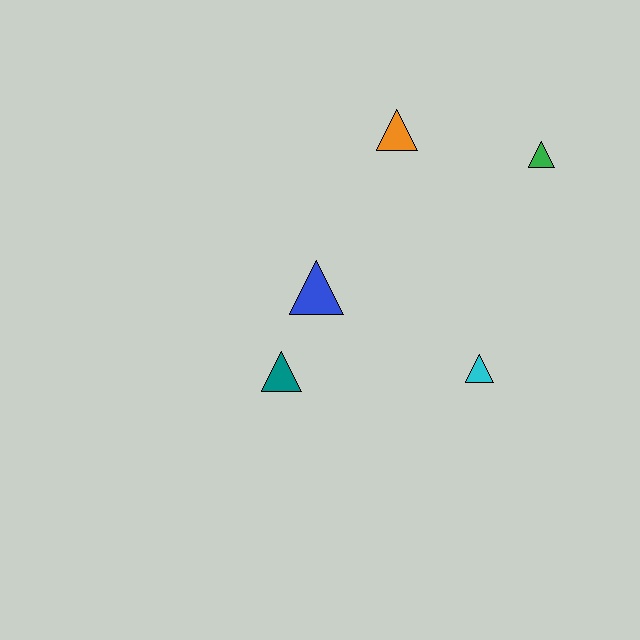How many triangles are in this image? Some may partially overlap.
There are 5 triangles.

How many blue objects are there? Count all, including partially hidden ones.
There is 1 blue object.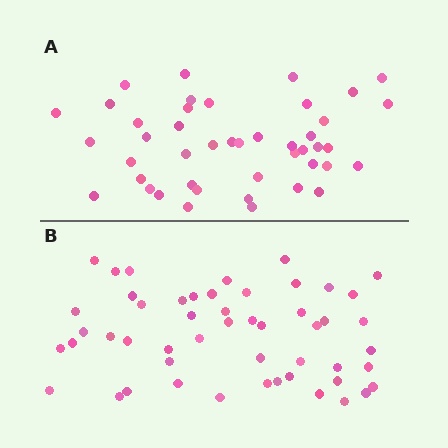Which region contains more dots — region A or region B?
Region B (the bottom region) has more dots.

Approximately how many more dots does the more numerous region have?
Region B has roughly 8 or so more dots than region A.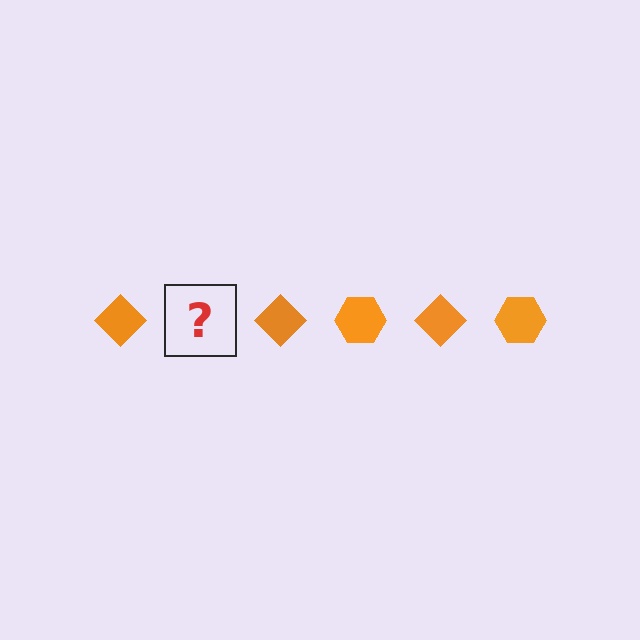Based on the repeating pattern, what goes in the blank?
The blank should be an orange hexagon.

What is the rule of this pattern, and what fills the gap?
The rule is that the pattern cycles through diamond, hexagon shapes in orange. The gap should be filled with an orange hexagon.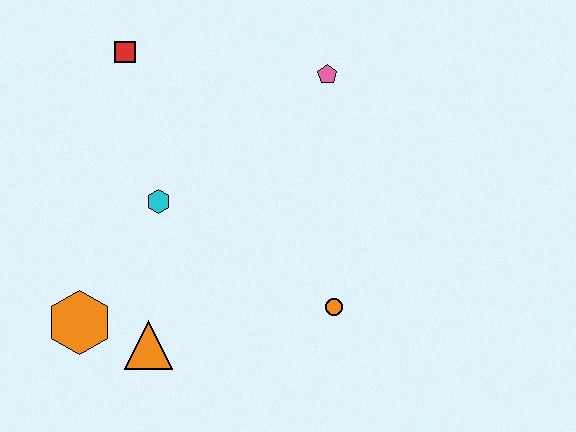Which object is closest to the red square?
The cyan hexagon is closest to the red square.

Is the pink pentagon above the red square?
No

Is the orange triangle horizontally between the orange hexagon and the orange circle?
Yes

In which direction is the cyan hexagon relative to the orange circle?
The cyan hexagon is to the left of the orange circle.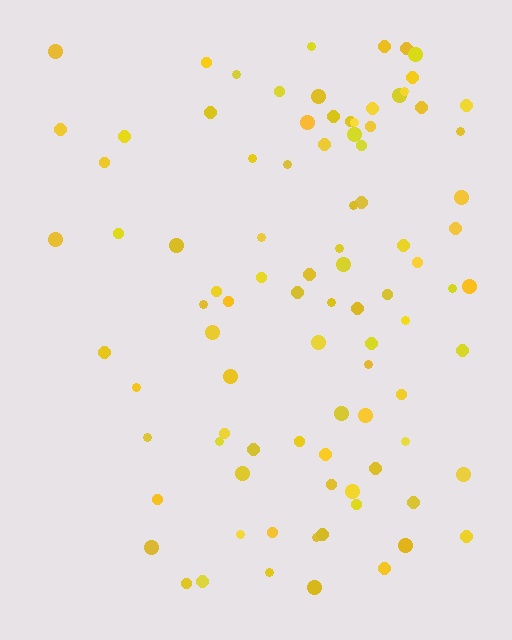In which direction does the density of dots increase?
From left to right, with the right side densest.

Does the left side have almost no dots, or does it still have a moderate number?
Still a moderate number, just noticeably fewer than the right.